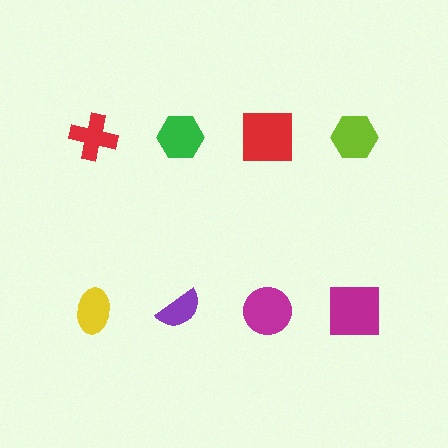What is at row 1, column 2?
A green hexagon.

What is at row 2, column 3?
A magenta circle.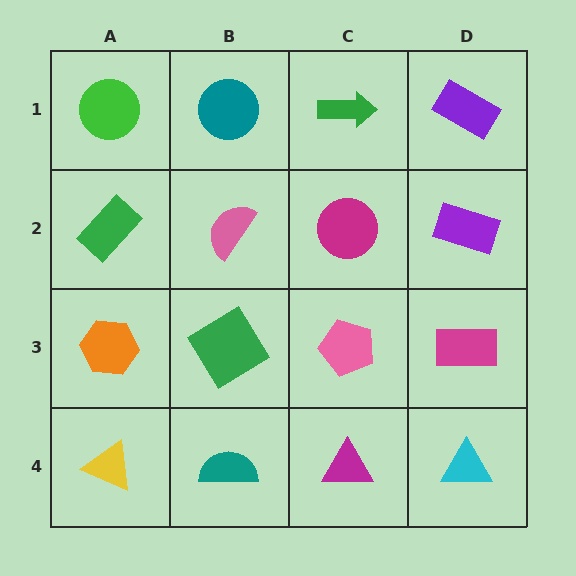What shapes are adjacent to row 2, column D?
A purple rectangle (row 1, column D), a magenta rectangle (row 3, column D), a magenta circle (row 2, column C).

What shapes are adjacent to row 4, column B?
A green diamond (row 3, column B), a yellow triangle (row 4, column A), a magenta triangle (row 4, column C).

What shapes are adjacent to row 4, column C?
A pink pentagon (row 3, column C), a teal semicircle (row 4, column B), a cyan triangle (row 4, column D).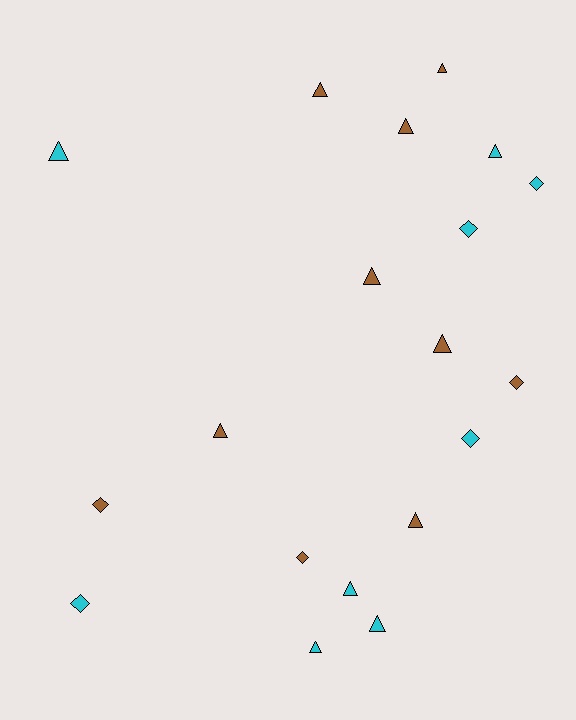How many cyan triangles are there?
There are 5 cyan triangles.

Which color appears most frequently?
Brown, with 10 objects.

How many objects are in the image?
There are 19 objects.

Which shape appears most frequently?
Triangle, with 12 objects.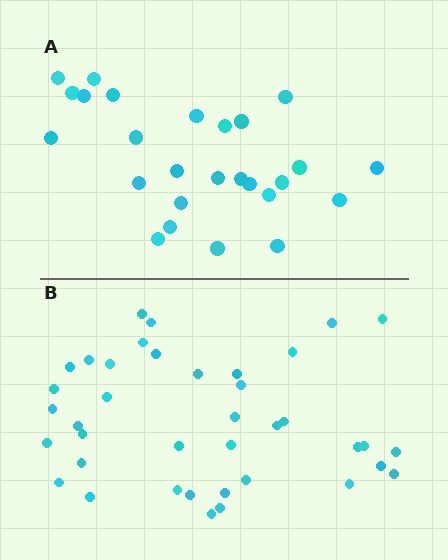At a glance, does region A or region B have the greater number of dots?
Region B (the bottom region) has more dots.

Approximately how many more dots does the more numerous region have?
Region B has approximately 15 more dots than region A.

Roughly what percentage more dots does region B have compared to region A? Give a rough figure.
About 50% more.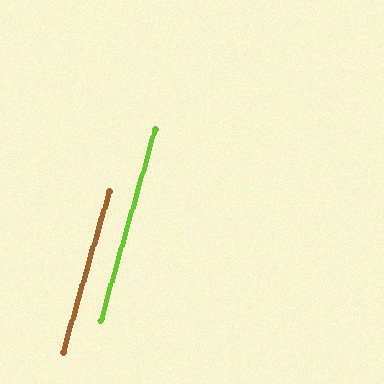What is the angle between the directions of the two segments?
Approximately 0 degrees.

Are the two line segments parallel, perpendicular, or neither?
Parallel — their directions differ by only 0.1°.